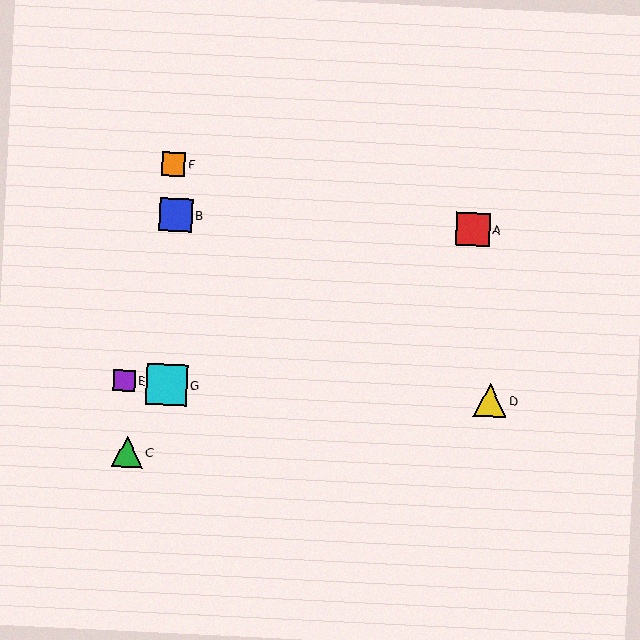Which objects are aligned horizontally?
Objects A, B are aligned horizontally.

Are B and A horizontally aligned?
Yes, both are at y≈215.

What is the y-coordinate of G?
Object G is at y≈385.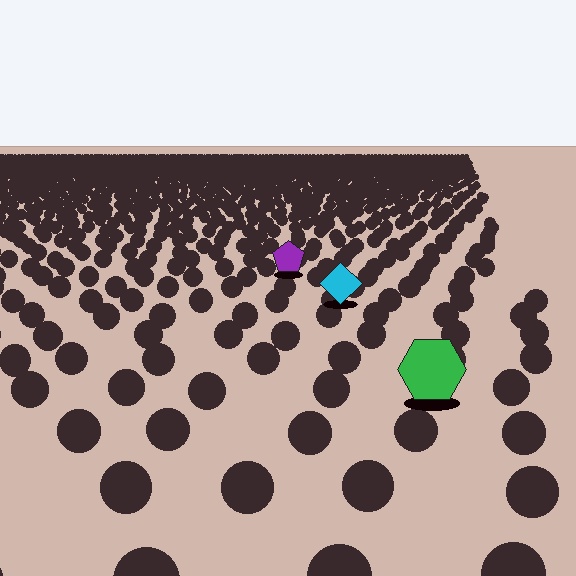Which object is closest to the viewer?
The green hexagon is closest. The texture marks near it are larger and more spread out.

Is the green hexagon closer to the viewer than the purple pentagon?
Yes. The green hexagon is closer — you can tell from the texture gradient: the ground texture is coarser near it.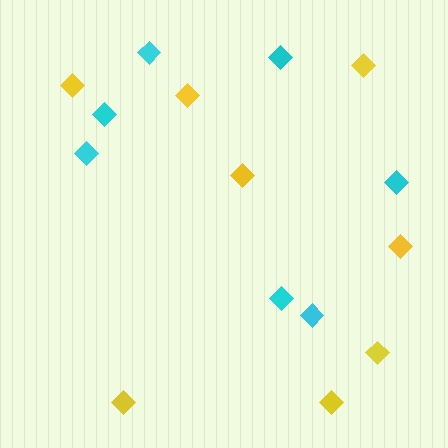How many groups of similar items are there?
There are 2 groups: one group of cyan diamonds (7) and one group of yellow diamonds (8).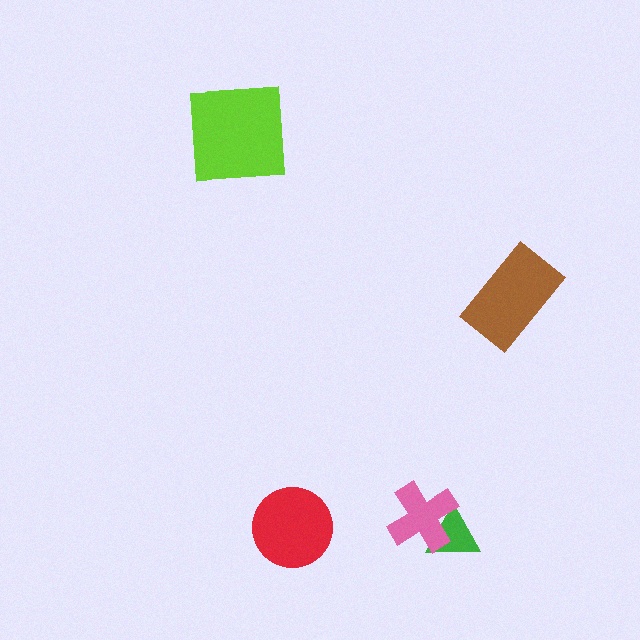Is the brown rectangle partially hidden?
No, no other shape covers it.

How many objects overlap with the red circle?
0 objects overlap with the red circle.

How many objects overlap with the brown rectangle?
0 objects overlap with the brown rectangle.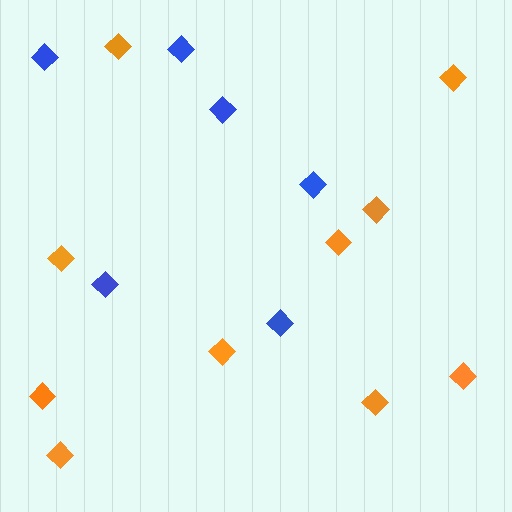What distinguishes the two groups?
There are 2 groups: one group of orange diamonds (10) and one group of blue diamonds (6).